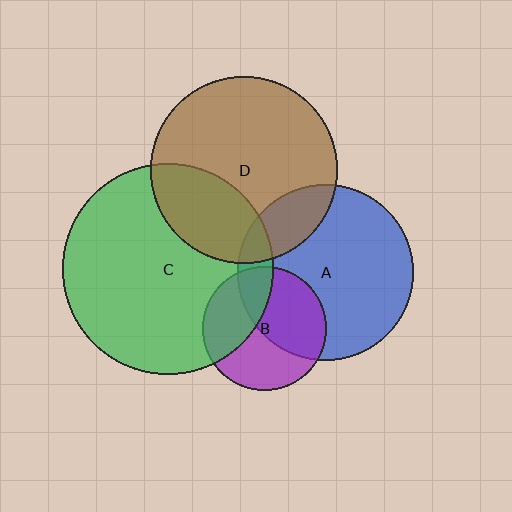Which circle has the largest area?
Circle C (green).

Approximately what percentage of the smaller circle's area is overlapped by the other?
Approximately 35%.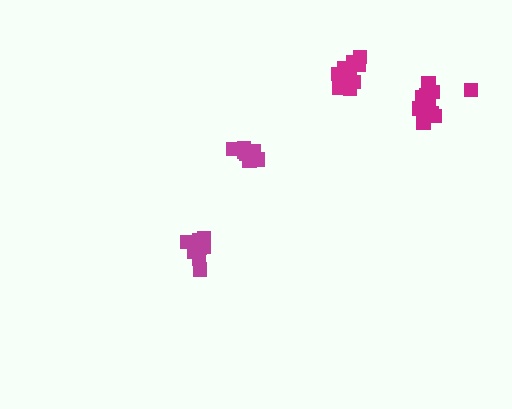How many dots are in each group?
Group 1: 8 dots, Group 2: 14 dots, Group 3: 8 dots, Group 4: 11 dots (41 total).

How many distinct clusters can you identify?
There are 4 distinct clusters.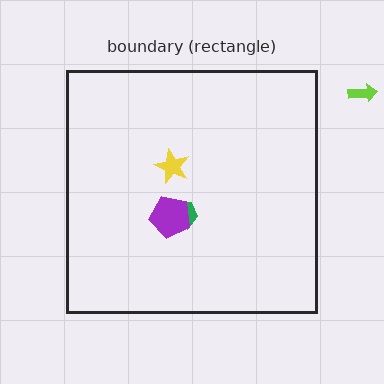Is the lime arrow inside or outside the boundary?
Outside.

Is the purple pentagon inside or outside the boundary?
Inside.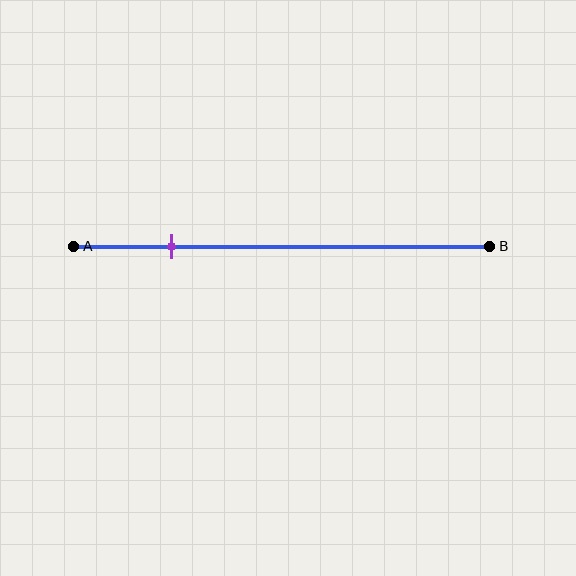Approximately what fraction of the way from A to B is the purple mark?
The purple mark is approximately 25% of the way from A to B.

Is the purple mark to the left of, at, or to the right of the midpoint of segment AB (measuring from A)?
The purple mark is to the left of the midpoint of segment AB.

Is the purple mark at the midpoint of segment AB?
No, the mark is at about 25% from A, not at the 50% midpoint.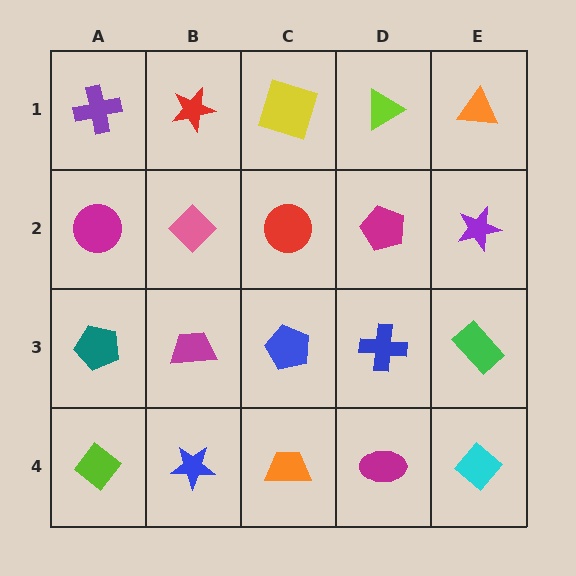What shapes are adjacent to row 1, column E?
A purple star (row 2, column E), a lime triangle (row 1, column D).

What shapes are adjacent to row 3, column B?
A pink diamond (row 2, column B), a blue star (row 4, column B), a teal pentagon (row 3, column A), a blue pentagon (row 3, column C).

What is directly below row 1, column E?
A purple star.